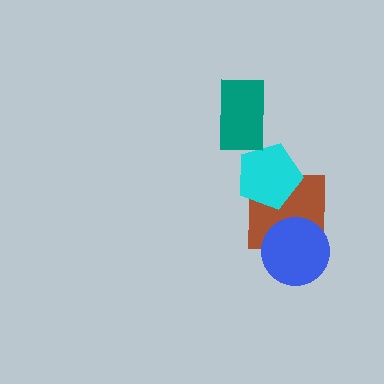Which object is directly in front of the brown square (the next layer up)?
The blue circle is directly in front of the brown square.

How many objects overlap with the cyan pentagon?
1 object overlaps with the cyan pentagon.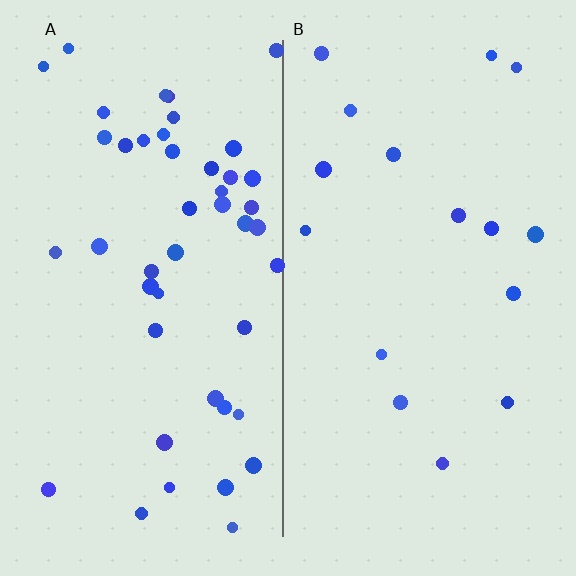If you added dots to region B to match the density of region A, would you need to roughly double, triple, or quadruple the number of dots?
Approximately triple.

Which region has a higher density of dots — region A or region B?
A (the left).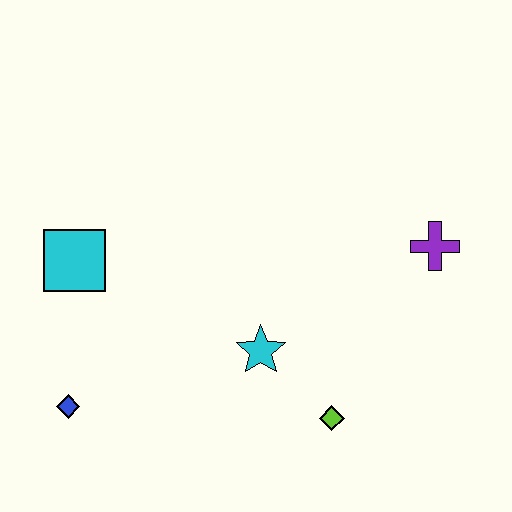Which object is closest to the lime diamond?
The cyan star is closest to the lime diamond.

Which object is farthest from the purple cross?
The blue diamond is farthest from the purple cross.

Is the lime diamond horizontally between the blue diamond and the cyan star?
No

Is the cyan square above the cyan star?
Yes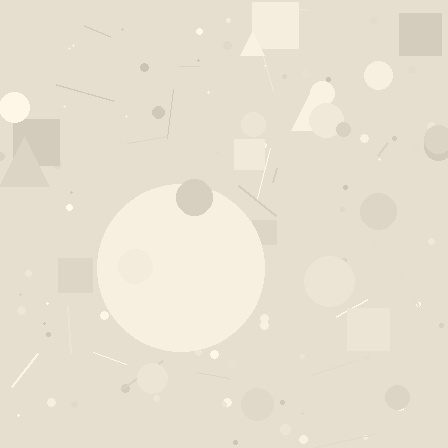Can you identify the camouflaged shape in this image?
The camouflaged shape is a circle.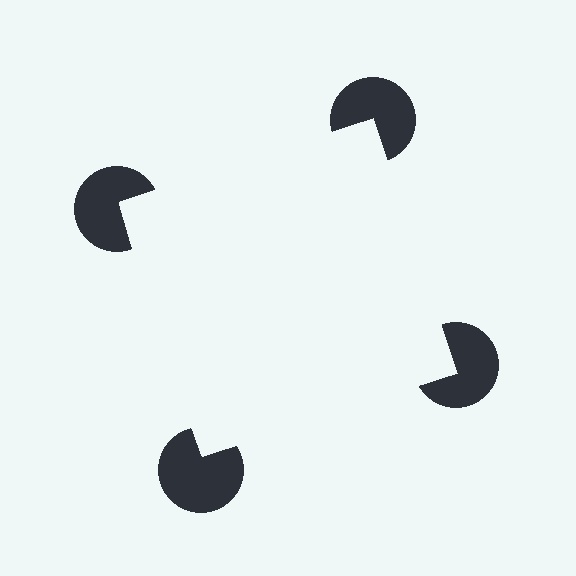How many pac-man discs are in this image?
There are 4 — one at each vertex of the illusory square.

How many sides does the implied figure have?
4 sides.